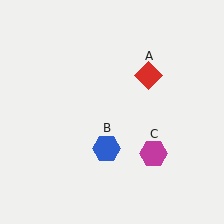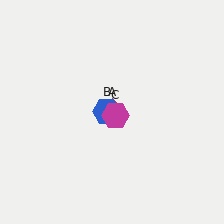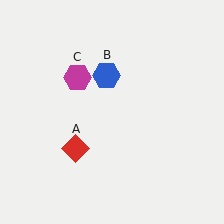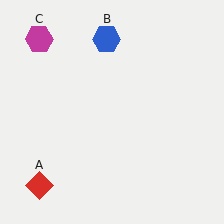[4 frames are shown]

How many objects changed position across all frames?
3 objects changed position: red diamond (object A), blue hexagon (object B), magenta hexagon (object C).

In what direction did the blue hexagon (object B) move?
The blue hexagon (object B) moved up.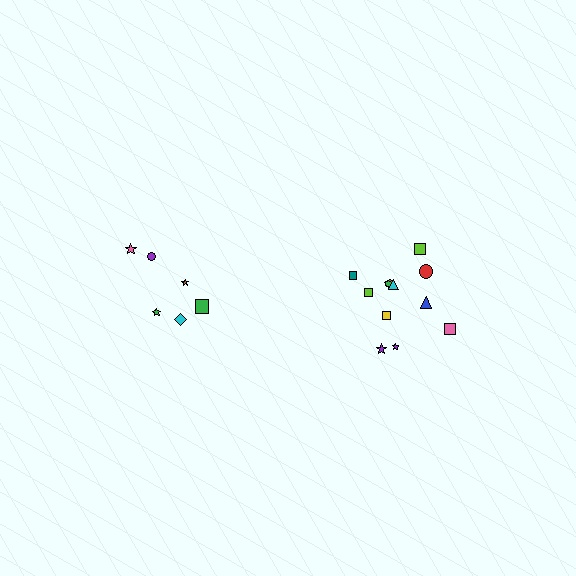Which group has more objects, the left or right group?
The right group.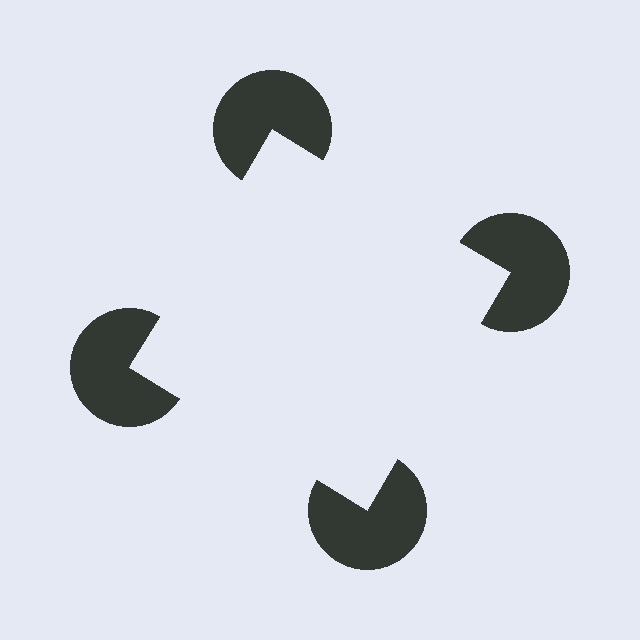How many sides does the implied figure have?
4 sides.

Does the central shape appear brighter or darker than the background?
It typically appears slightly brighter than the background, even though no actual brightness change is drawn.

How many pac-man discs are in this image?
There are 4 — one at each vertex of the illusory square.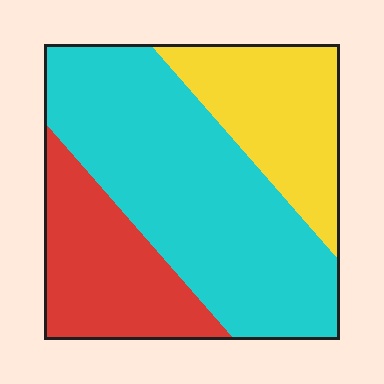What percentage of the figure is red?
Red covers 24% of the figure.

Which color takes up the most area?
Cyan, at roughly 55%.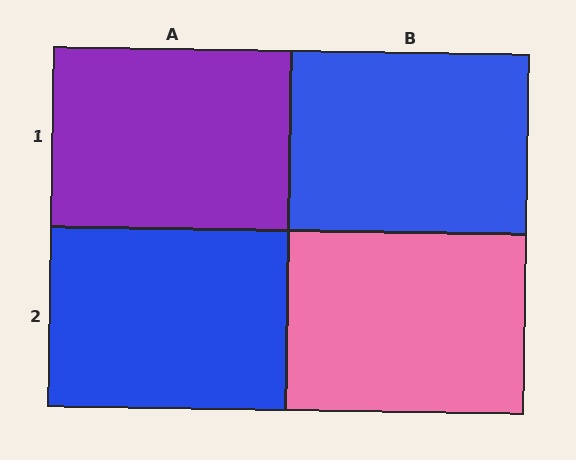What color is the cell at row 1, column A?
Purple.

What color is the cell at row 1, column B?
Blue.